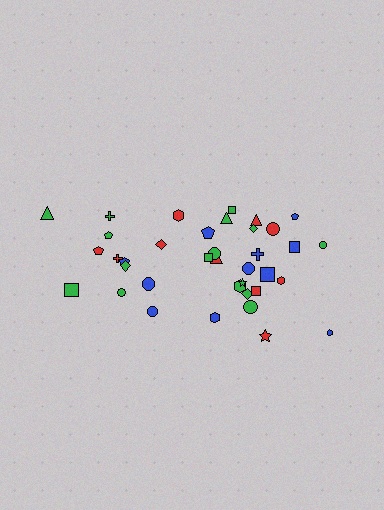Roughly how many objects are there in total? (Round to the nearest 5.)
Roughly 35 objects in total.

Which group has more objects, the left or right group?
The right group.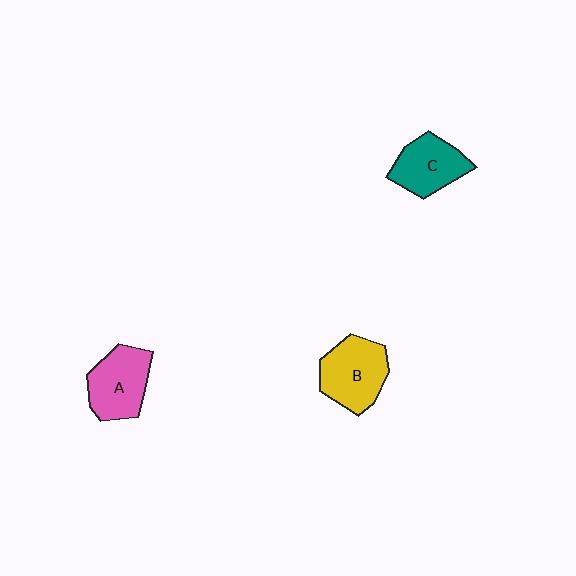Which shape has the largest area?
Shape B (yellow).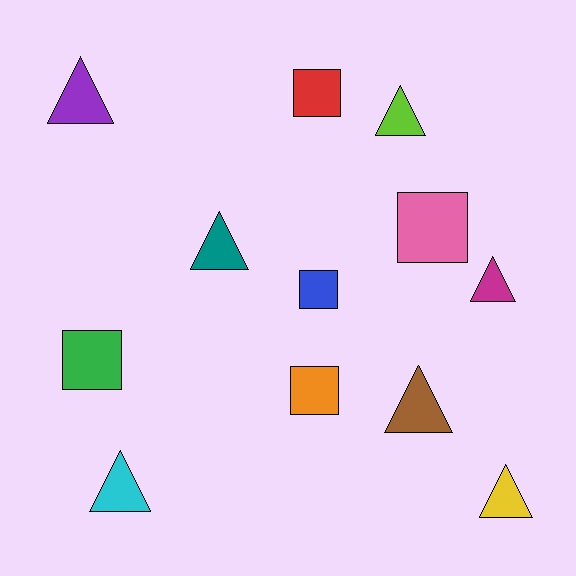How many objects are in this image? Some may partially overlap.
There are 12 objects.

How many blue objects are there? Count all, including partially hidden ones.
There is 1 blue object.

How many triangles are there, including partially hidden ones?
There are 7 triangles.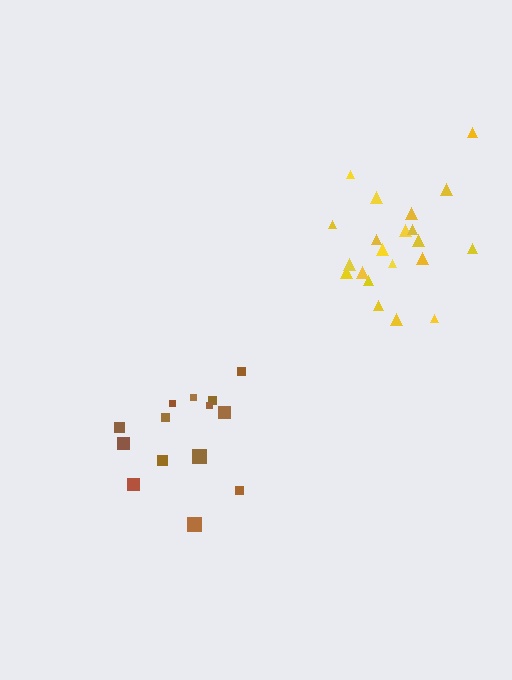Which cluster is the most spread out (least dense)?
Yellow.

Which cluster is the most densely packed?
Brown.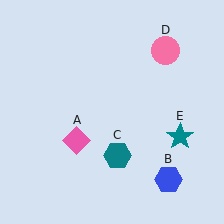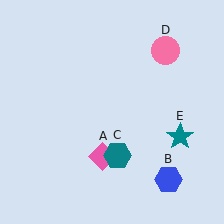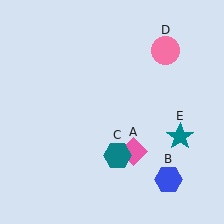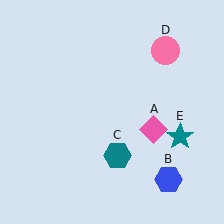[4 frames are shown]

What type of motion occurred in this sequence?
The pink diamond (object A) rotated counterclockwise around the center of the scene.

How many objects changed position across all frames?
1 object changed position: pink diamond (object A).